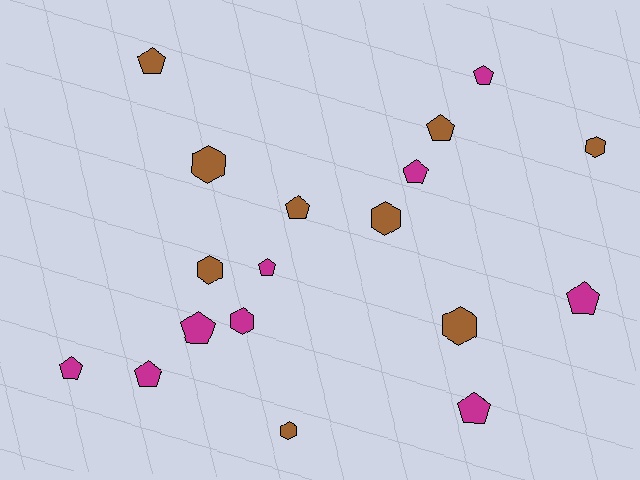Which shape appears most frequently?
Pentagon, with 11 objects.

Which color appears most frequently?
Brown, with 9 objects.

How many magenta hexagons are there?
There is 1 magenta hexagon.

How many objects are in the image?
There are 18 objects.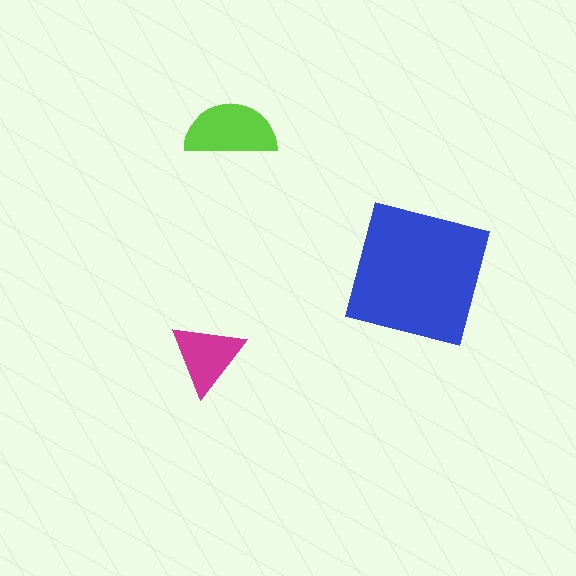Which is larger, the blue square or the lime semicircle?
The blue square.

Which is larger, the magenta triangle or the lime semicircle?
The lime semicircle.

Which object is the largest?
The blue square.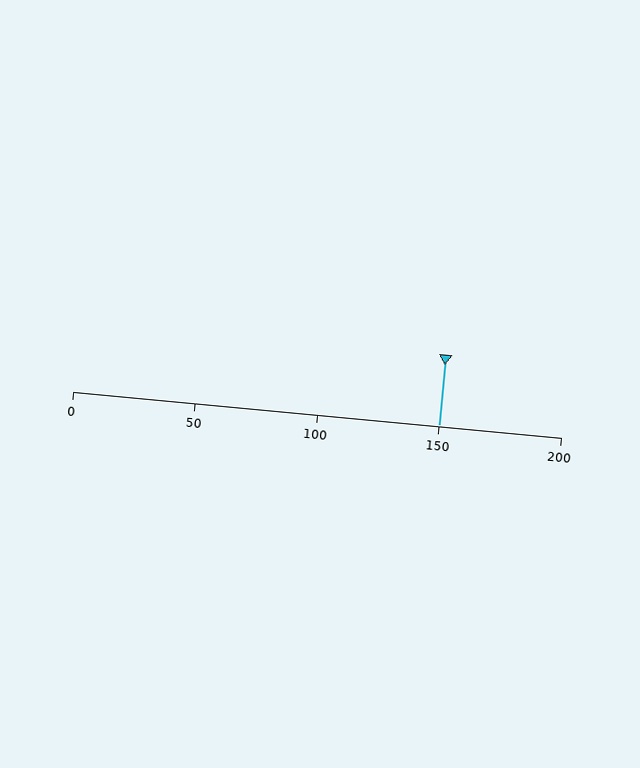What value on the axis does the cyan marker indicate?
The marker indicates approximately 150.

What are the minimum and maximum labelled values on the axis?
The axis runs from 0 to 200.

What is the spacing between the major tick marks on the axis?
The major ticks are spaced 50 apart.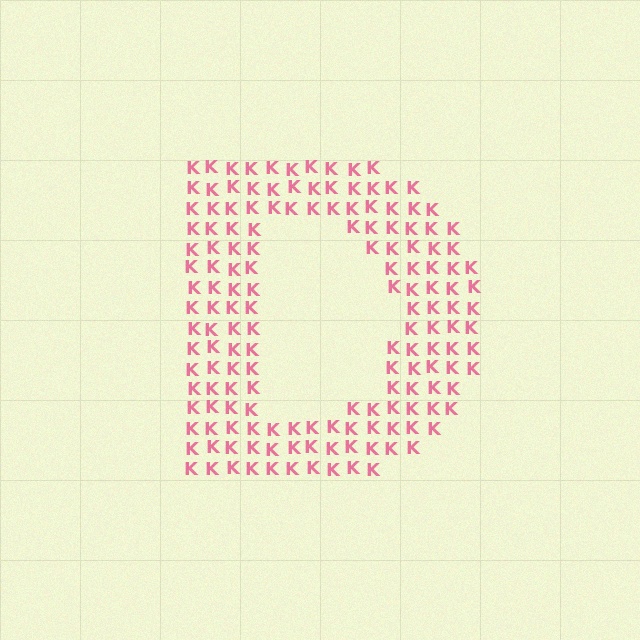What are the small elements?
The small elements are letter K's.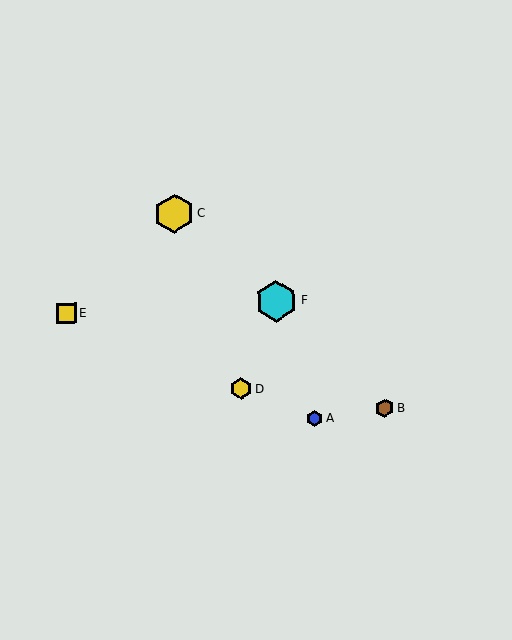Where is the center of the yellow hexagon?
The center of the yellow hexagon is at (174, 214).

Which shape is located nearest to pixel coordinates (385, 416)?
The brown hexagon (labeled B) at (384, 408) is nearest to that location.